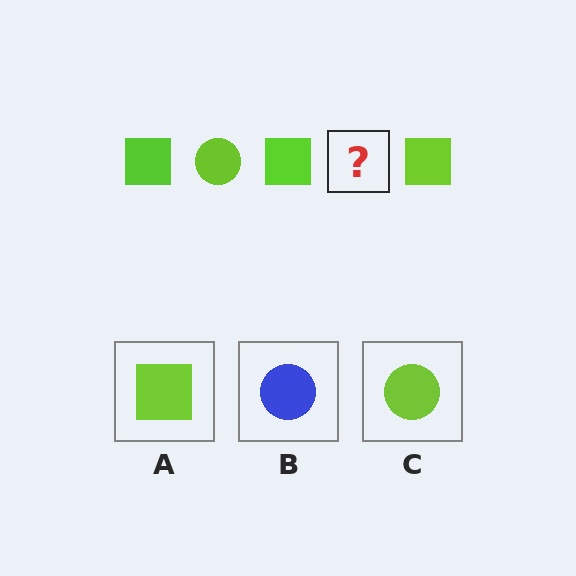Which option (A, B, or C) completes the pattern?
C.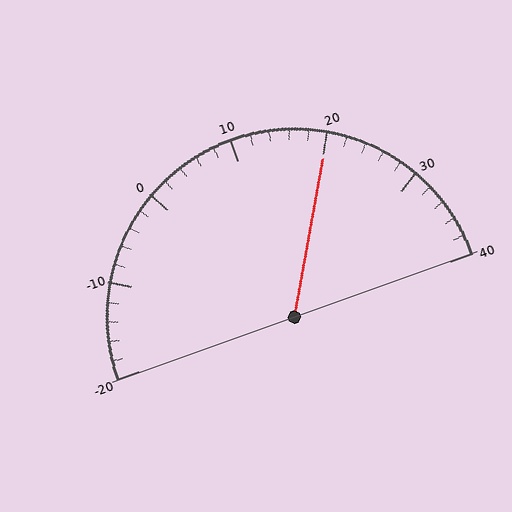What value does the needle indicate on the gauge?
The needle indicates approximately 20.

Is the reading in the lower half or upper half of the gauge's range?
The reading is in the upper half of the range (-20 to 40).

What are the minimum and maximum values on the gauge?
The gauge ranges from -20 to 40.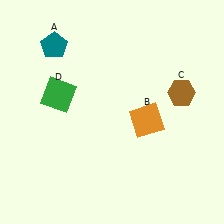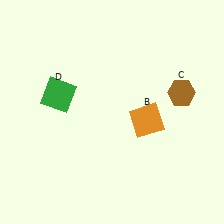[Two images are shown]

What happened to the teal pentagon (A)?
The teal pentagon (A) was removed in Image 2. It was in the top-left area of Image 1.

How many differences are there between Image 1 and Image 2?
There is 1 difference between the two images.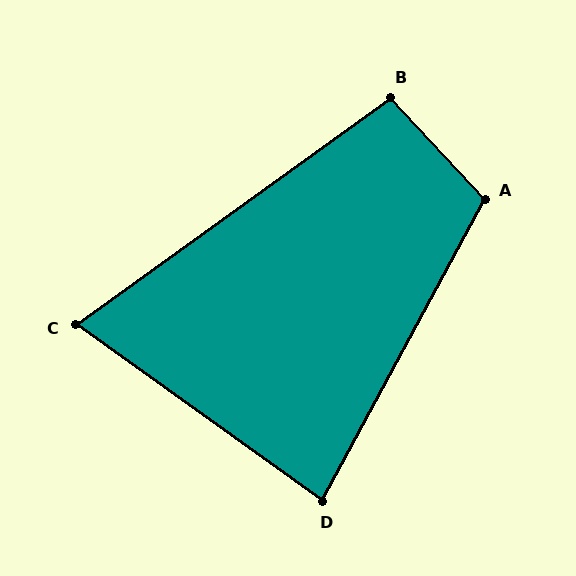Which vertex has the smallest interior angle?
C, at approximately 71 degrees.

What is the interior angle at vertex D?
Approximately 83 degrees (acute).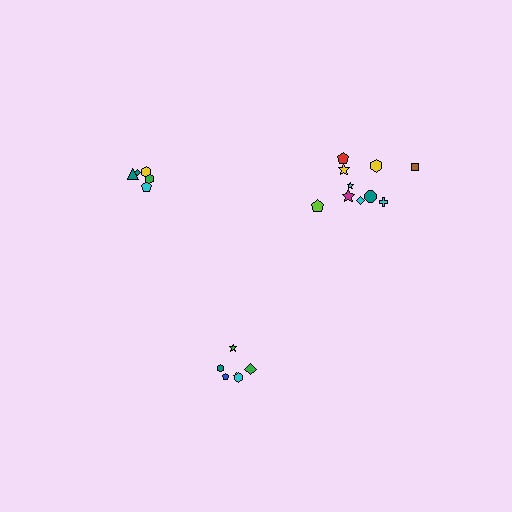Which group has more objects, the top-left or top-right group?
The top-right group.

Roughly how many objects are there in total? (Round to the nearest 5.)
Roughly 20 objects in total.